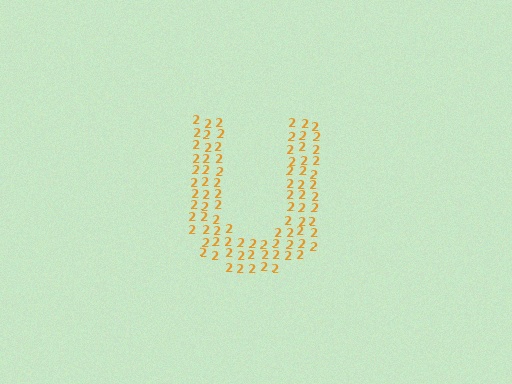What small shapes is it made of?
It is made of small digit 2's.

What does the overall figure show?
The overall figure shows the letter U.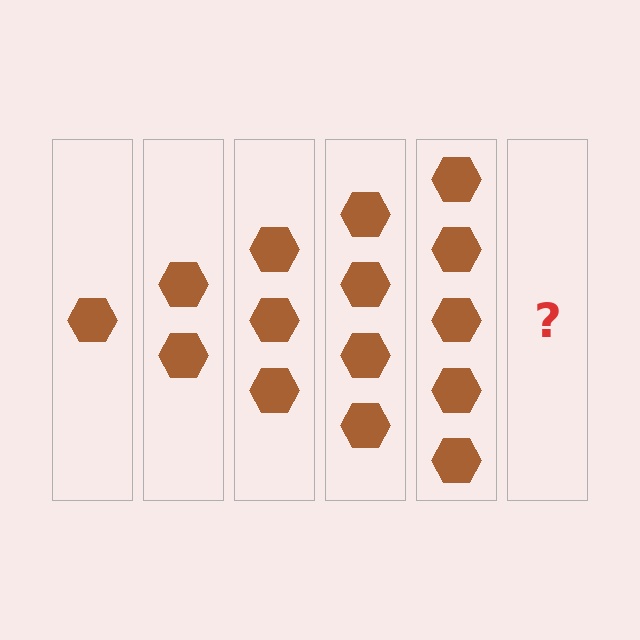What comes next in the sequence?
The next element should be 6 hexagons.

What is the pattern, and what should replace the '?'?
The pattern is that each step adds one more hexagon. The '?' should be 6 hexagons.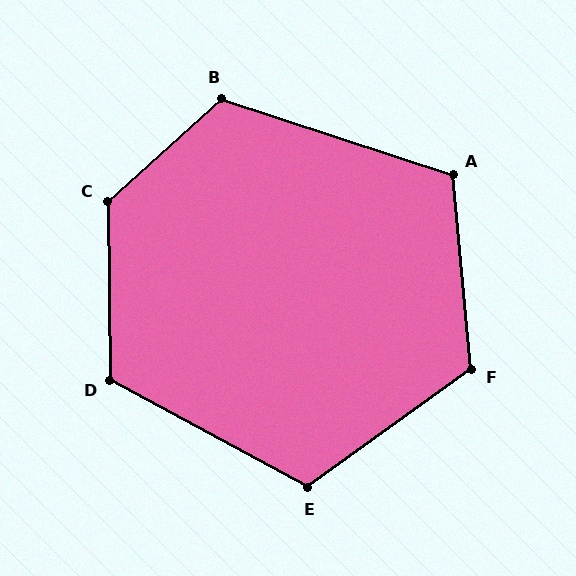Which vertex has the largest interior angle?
C, at approximately 131 degrees.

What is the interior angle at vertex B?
Approximately 120 degrees (obtuse).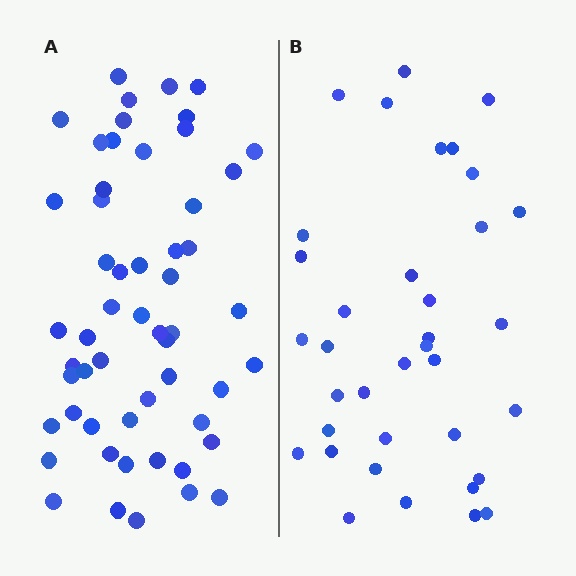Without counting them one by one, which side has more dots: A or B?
Region A (the left region) has more dots.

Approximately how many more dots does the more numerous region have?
Region A has approximately 20 more dots than region B.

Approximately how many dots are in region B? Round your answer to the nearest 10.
About 40 dots. (The exact count is 36, which rounds to 40.)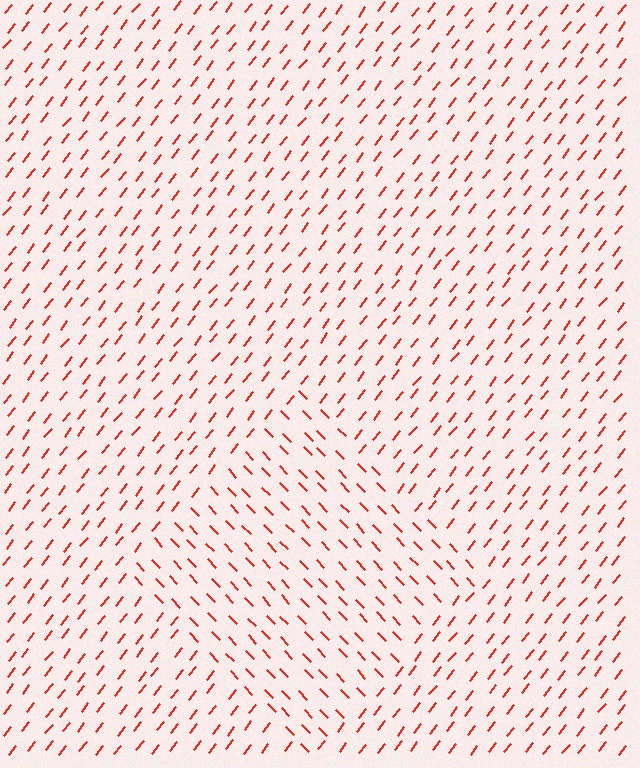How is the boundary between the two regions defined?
The boundary is defined purely by a change in line orientation (approximately 82 degrees difference). All lines are the same color and thickness.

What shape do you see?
I see a diamond.